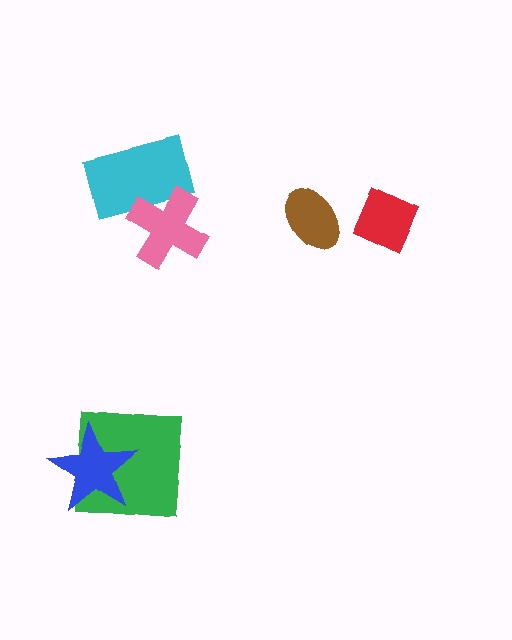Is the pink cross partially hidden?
No, no other shape covers it.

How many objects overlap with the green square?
1 object overlaps with the green square.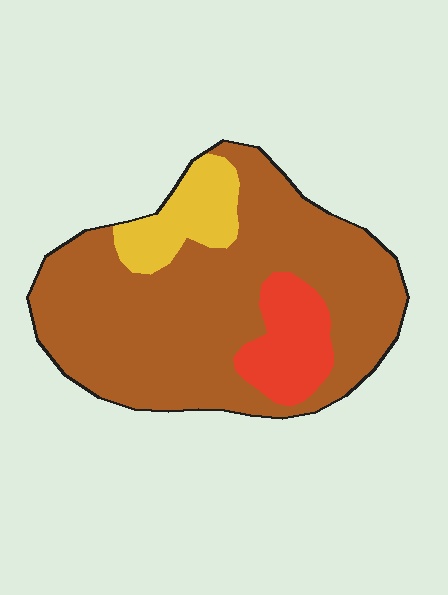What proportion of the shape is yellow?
Yellow covers about 10% of the shape.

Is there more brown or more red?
Brown.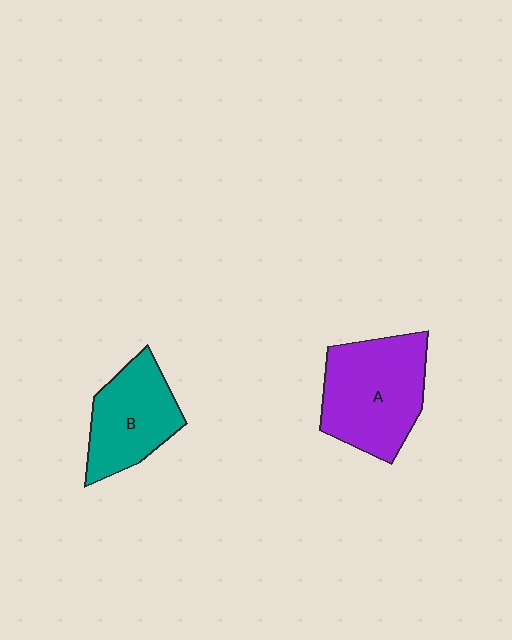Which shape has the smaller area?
Shape B (teal).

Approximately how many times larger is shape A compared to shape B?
Approximately 1.3 times.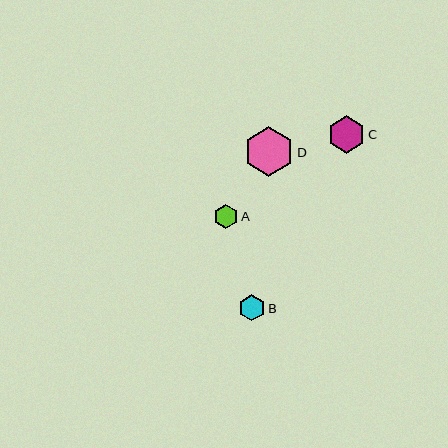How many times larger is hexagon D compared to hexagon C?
Hexagon D is approximately 1.3 times the size of hexagon C.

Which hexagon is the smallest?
Hexagon A is the smallest with a size of approximately 24 pixels.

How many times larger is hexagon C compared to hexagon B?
Hexagon C is approximately 1.4 times the size of hexagon B.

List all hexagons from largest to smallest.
From largest to smallest: D, C, B, A.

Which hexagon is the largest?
Hexagon D is the largest with a size of approximately 50 pixels.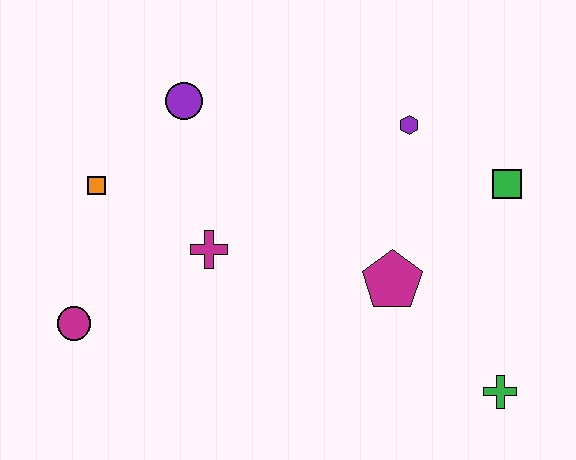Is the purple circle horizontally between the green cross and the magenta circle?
Yes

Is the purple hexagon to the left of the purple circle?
No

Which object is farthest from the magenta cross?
The green cross is farthest from the magenta cross.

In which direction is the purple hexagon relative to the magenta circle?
The purple hexagon is to the right of the magenta circle.